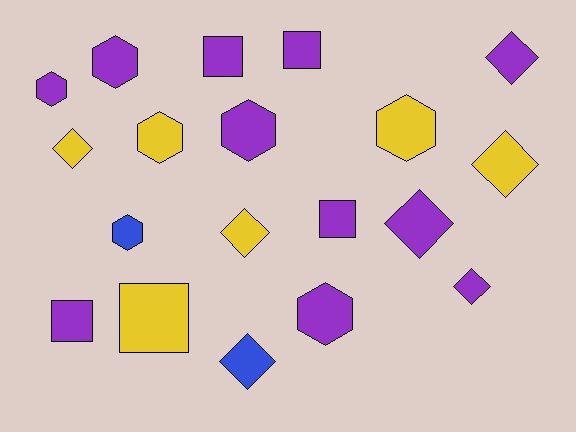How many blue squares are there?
There are no blue squares.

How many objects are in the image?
There are 19 objects.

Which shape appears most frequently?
Hexagon, with 7 objects.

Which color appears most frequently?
Purple, with 11 objects.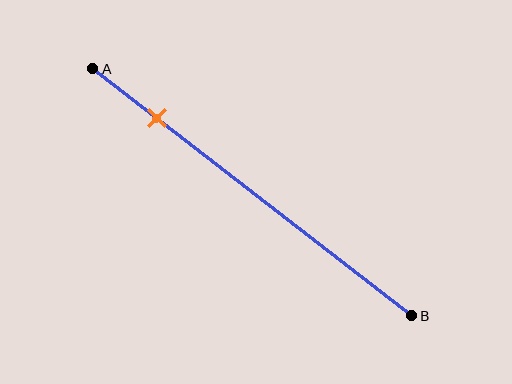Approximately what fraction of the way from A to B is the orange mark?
The orange mark is approximately 20% of the way from A to B.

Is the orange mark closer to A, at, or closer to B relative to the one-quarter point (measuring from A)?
The orange mark is closer to point A than the one-quarter point of segment AB.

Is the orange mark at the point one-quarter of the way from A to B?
No, the mark is at about 20% from A, not at the 25% one-quarter point.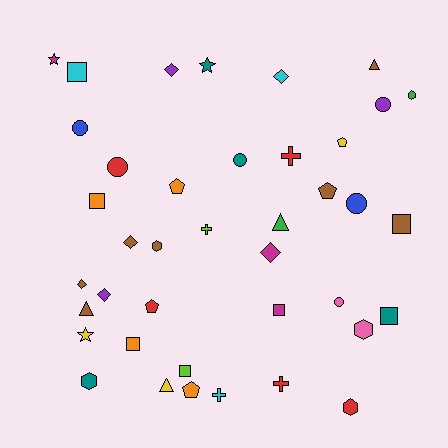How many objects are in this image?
There are 40 objects.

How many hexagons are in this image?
There are 5 hexagons.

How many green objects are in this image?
There are 2 green objects.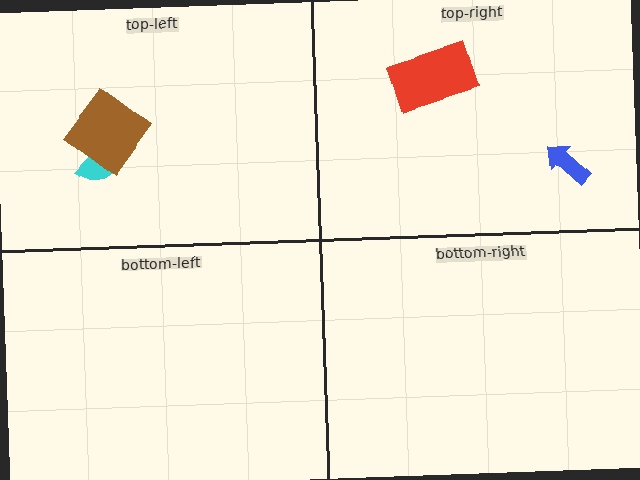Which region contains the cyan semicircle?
The top-left region.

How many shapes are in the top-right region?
2.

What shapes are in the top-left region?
The cyan semicircle, the brown diamond.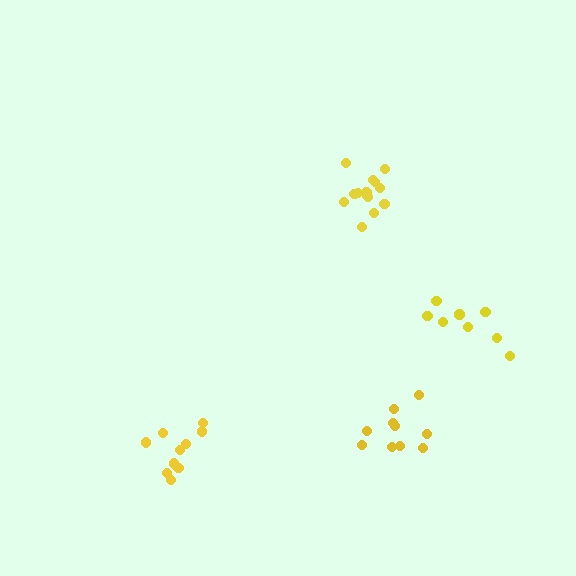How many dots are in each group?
Group 1: 10 dots, Group 2: 10 dots, Group 3: 8 dots, Group 4: 14 dots (42 total).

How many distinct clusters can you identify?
There are 4 distinct clusters.